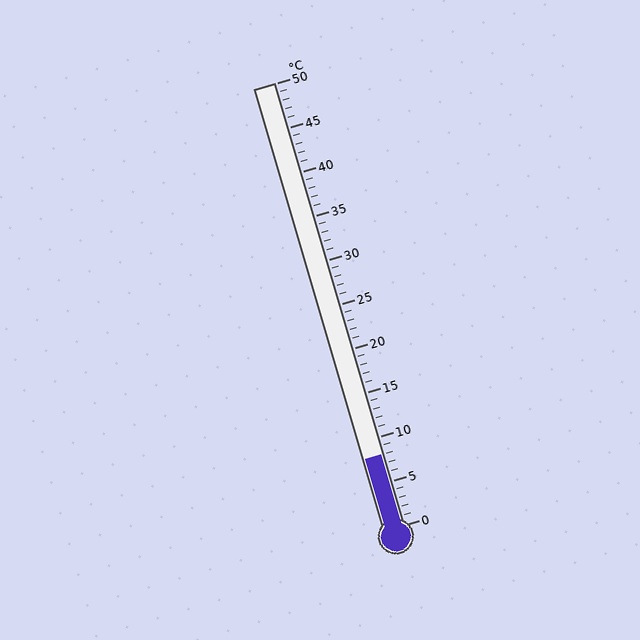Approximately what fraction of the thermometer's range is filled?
The thermometer is filled to approximately 15% of its range.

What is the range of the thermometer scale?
The thermometer scale ranges from 0°C to 50°C.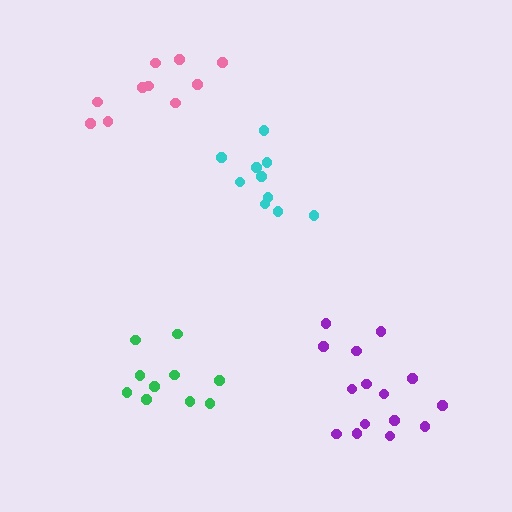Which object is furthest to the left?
The pink cluster is leftmost.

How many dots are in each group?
Group 1: 15 dots, Group 2: 10 dots, Group 3: 10 dots, Group 4: 10 dots (45 total).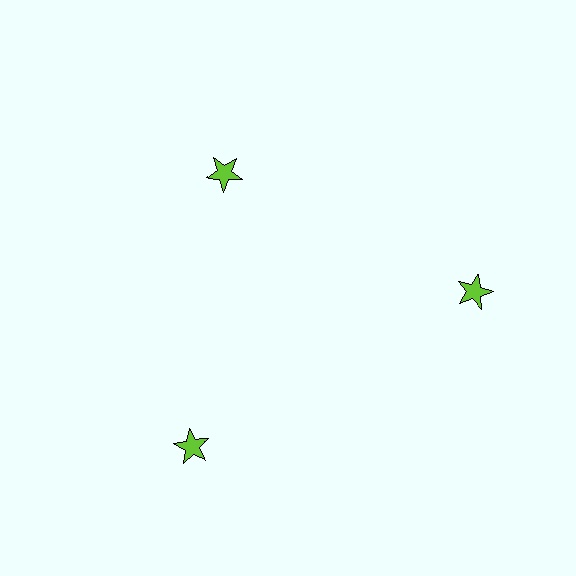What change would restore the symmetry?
The symmetry would be restored by moving it outward, back onto the ring so that all 3 stars sit at equal angles and equal distance from the center.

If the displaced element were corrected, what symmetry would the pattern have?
It would have 3-fold rotational symmetry — the pattern would map onto itself every 120 degrees.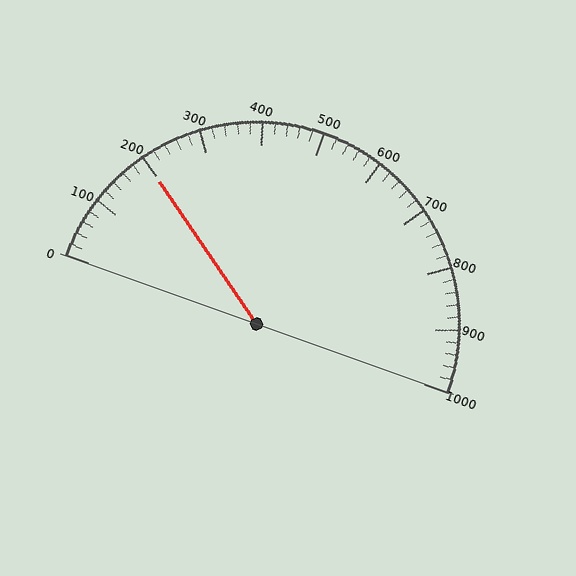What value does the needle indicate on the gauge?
The needle indicates approximately 200.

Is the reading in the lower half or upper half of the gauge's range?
The reading is in the lower half of the range (0 to 1000).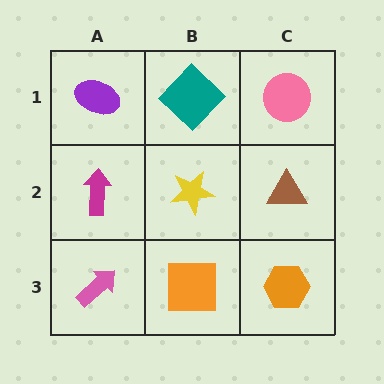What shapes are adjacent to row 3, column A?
A magenta arrow (row 2, column A), an orange square (row 3, column B).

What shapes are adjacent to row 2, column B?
A teal diamond (row 1, column B), an orange square (row 3, column B), a magenta arrow (row 2, column A), a brown triangle (row 2, column C).